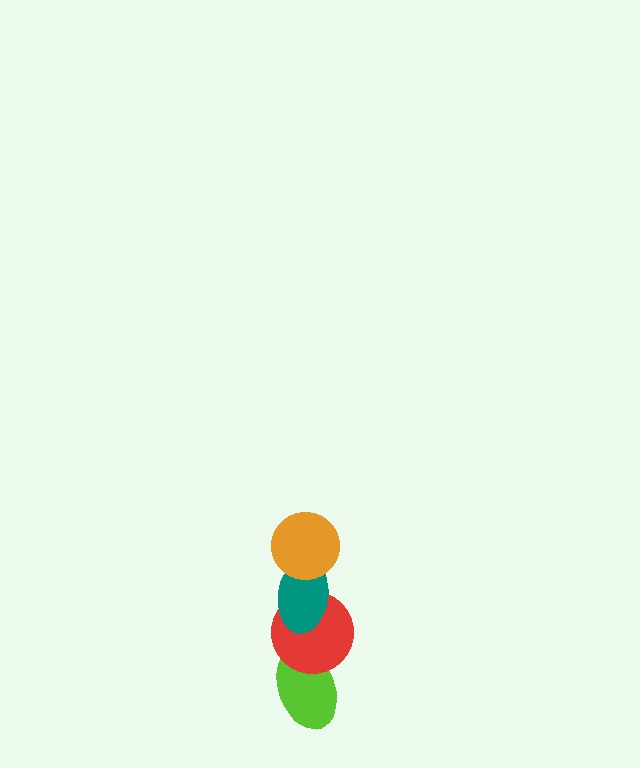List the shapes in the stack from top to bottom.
From top to bottom: the orange circle, the teal ellipse, the red circle, the lime ellipse.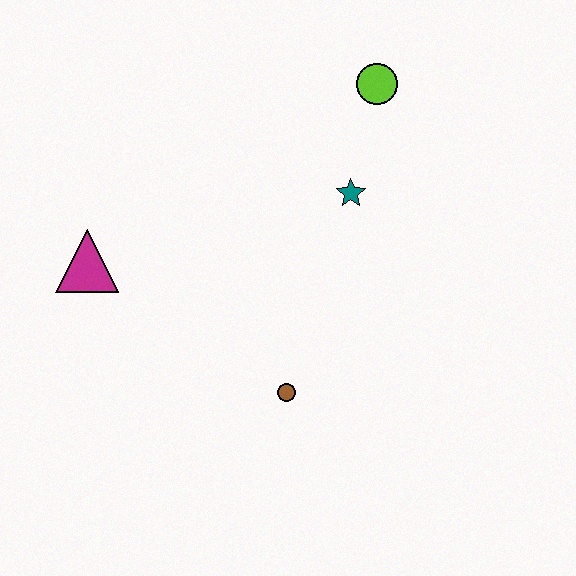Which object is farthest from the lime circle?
The magenta triangle is farthest from the lime circle.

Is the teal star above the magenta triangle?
Yes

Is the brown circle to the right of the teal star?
No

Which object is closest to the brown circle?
The teal star is closest to the brown circle.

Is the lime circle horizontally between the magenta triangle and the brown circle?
No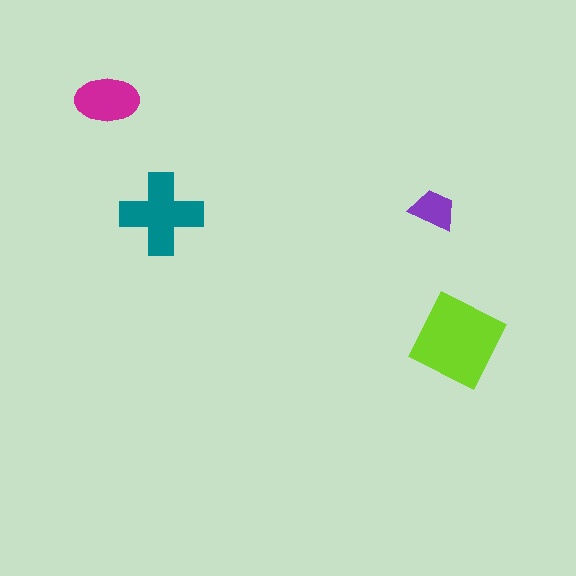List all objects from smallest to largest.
The purple trapezoid, the magenta ellipse, the teal cross, the lime diamond.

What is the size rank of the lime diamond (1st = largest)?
1st.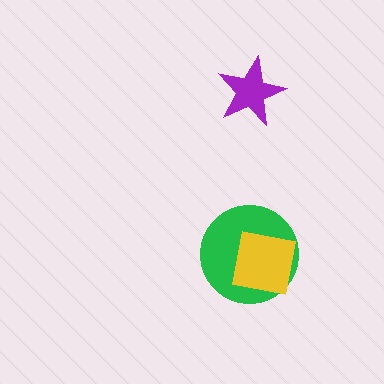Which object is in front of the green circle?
The yellow square is in front of the green circle.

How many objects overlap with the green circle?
1 object overlaps with the green circle.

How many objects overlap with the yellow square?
1 object overlaps with the yellow square.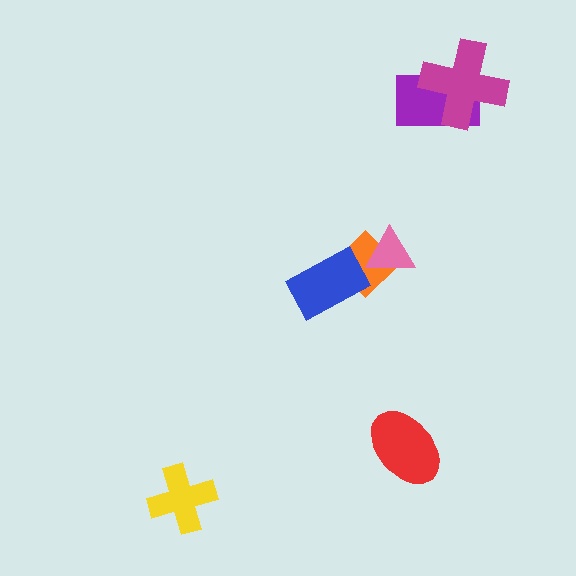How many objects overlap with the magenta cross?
1 object overlaps with the magenta cross.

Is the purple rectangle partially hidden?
Yes, it is partially covered by another shape.